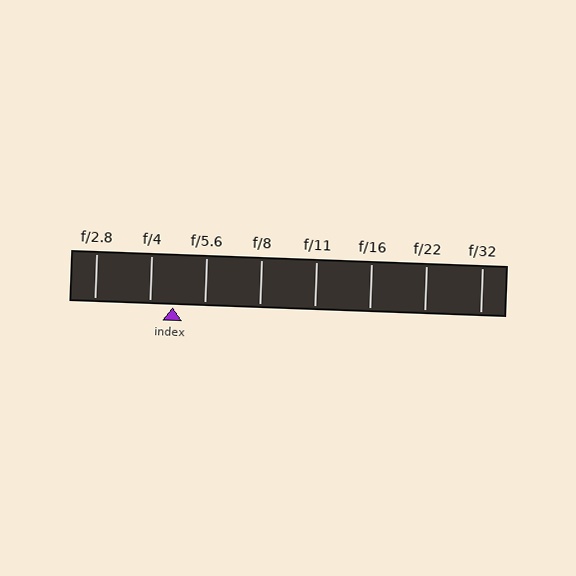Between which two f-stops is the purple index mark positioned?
The index mark is between f/4 and f/5.6.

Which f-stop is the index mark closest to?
The index mark is closest to f/4.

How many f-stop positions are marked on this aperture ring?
There are 8 f-stop positions marked.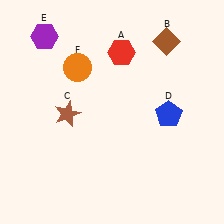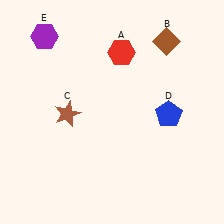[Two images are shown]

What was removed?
The orange circle (F) was removed in Image 2.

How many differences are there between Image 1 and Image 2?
There is 1 difference between the two images.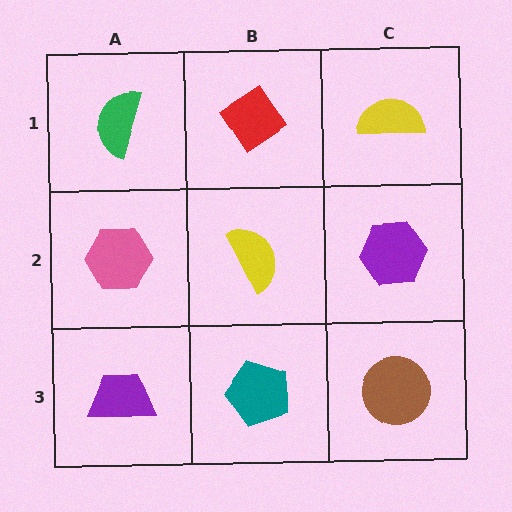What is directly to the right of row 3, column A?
A teal pentagon.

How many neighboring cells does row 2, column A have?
3.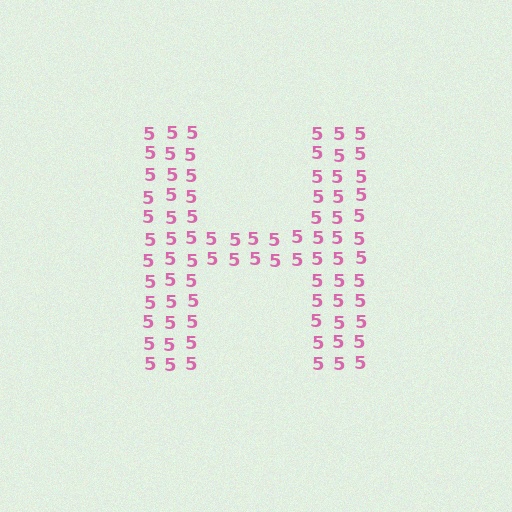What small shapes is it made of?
It is made of small digit 5's.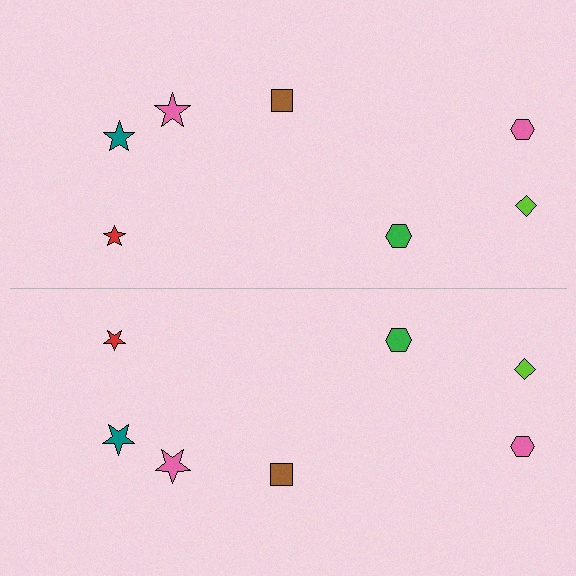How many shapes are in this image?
There are 14 shapes in this image.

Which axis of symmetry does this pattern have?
The pattern has a horizontal axis of symmetry running through the center of the image.